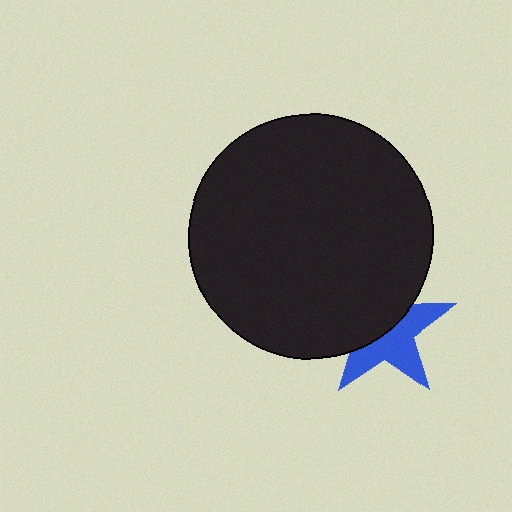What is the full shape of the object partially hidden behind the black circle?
The partially hidden object is a blue star.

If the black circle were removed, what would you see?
You would see the complete blue star.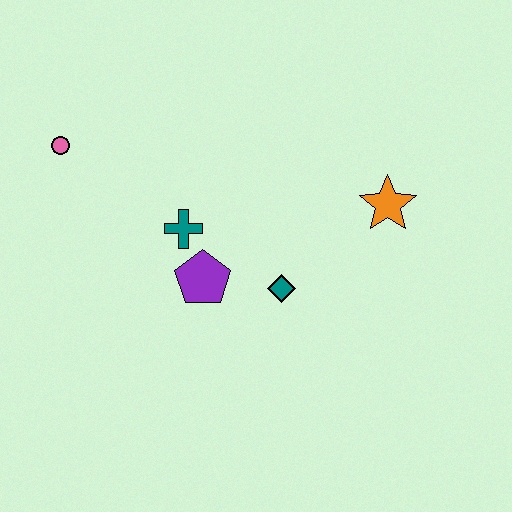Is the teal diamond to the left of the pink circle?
No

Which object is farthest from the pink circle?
The orange star is farthest from the pink circle.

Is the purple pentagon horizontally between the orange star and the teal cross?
Yes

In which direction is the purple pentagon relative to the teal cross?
The purple pentagon is below the teal cross.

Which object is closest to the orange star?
The teal diamond is closest to the orange star.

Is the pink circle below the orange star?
No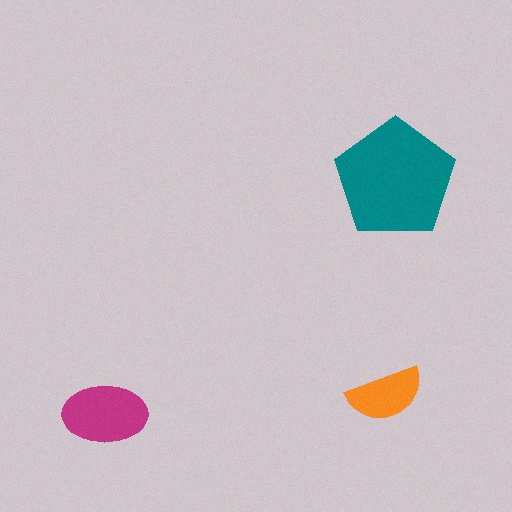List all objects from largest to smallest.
The teal pentagon, the magenta ellipse, the orange semicircle.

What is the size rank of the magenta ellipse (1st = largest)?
2nd.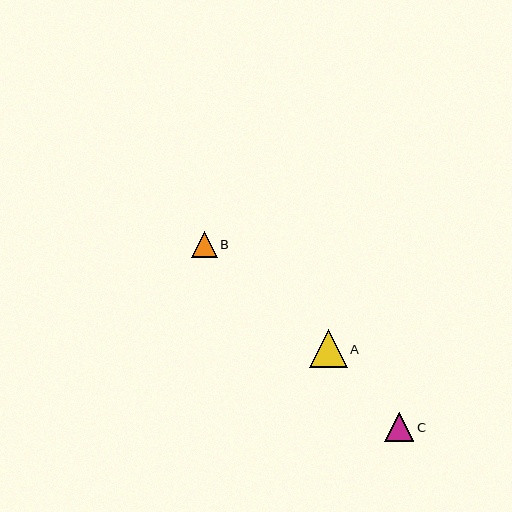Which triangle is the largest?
Triangle A is the largest with a size of approximately 38 pixels.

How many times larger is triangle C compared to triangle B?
Triangle C is approximately 1.1 times the size of triangle B.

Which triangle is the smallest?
Triangle B is the smallest with a size of approximately 26 pixels.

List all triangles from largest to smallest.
From largest to smallest: A, C, B.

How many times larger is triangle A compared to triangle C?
Triangle A is approximately 1.3 times the size of triangle C.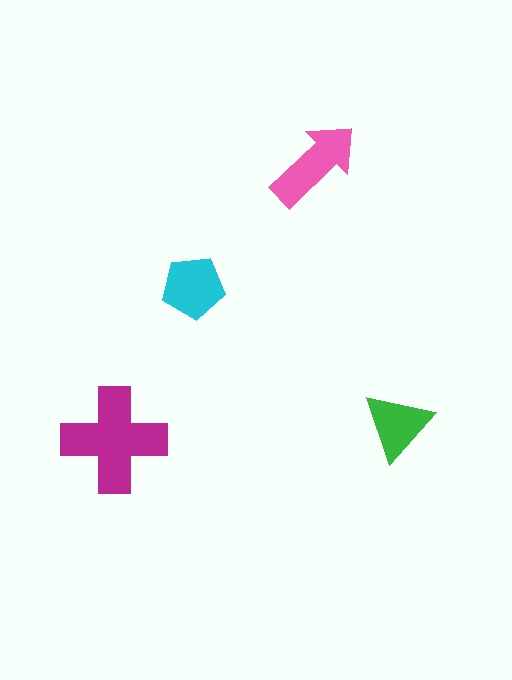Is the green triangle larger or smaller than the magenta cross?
Smaller.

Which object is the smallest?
The green triangle.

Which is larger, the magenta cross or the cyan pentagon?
The magenta cross.